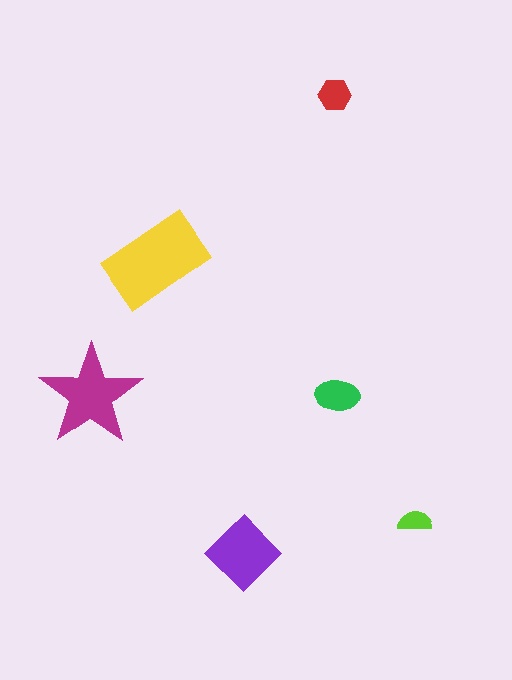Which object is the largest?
The yellow rectangle.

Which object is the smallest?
The lime semicircle.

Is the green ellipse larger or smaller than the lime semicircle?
Larger.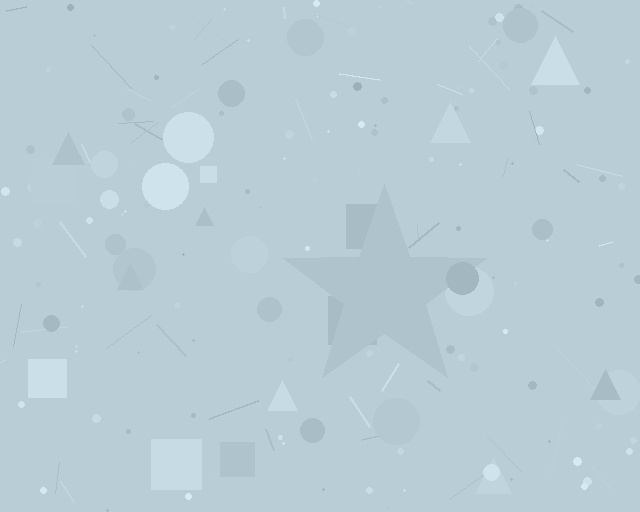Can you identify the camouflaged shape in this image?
The camouflaged shape is a star.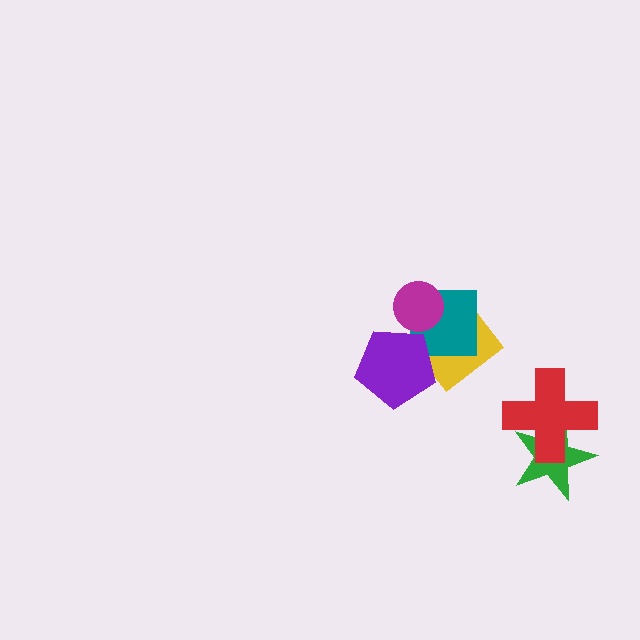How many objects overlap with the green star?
1 object overlaps with the green star.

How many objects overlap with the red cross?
1 object overlaps with the red cross.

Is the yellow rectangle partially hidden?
Yes, it is partially covered by another shape.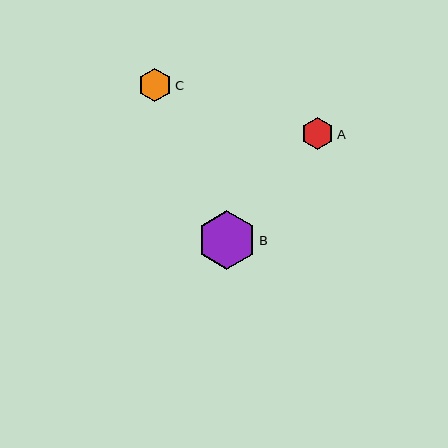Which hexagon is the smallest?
Hexagon A is the smallest with a size of approximately 32 pixels.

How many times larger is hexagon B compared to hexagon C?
Hexagon B is approximately 1.8 times the size of hexagon C.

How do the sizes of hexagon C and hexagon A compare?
Hexagon C and hexagon A are approximately the same size.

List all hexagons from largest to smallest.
From largest to smallest: B, C, A.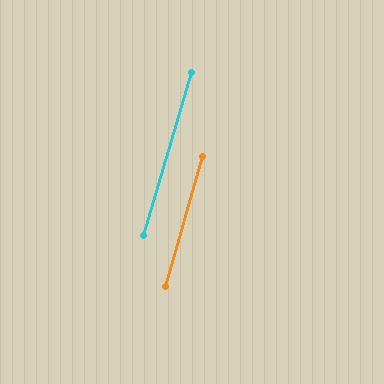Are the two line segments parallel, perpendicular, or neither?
Parallel — their directions differ by only 0.3°.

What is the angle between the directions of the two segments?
Approximately 0 degrees.